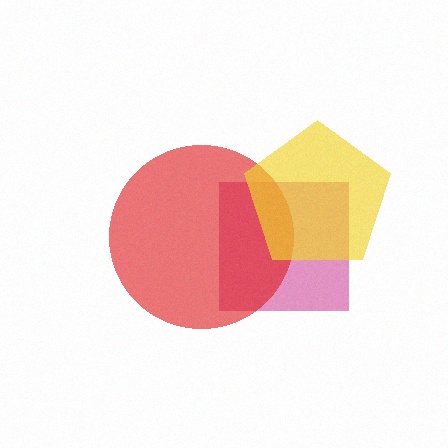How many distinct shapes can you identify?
There are 3 distinct shapes: a magenta square, a red circle, a yellow pentagon.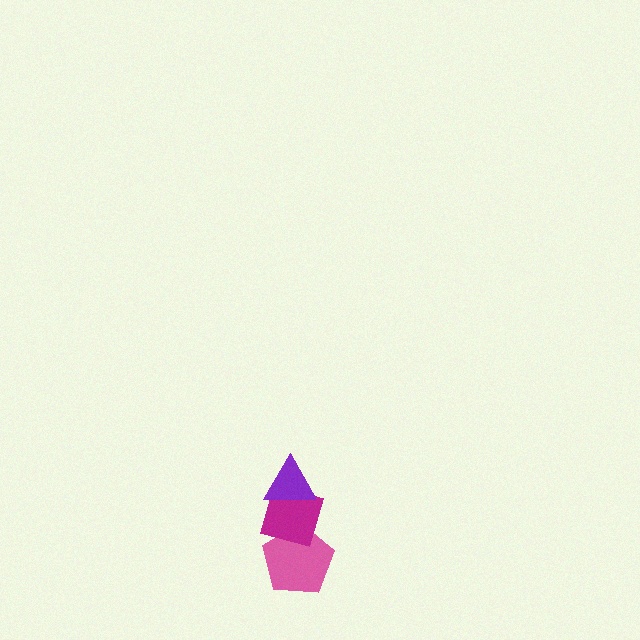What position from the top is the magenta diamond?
The magenta diamond is 2nd from the top.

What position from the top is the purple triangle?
The purple triangle is 1st from the top.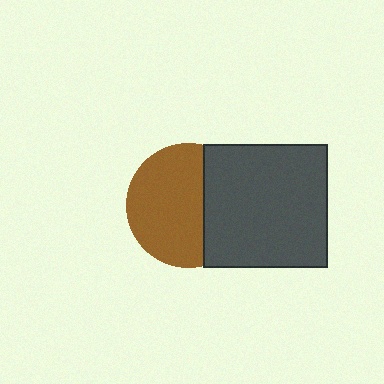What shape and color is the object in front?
The object in front is a dark gray square.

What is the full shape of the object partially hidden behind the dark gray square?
The partially hidden object is a brown circle.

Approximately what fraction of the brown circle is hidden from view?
Roughly 35% of the brown circle is hidden behind the dark gray square.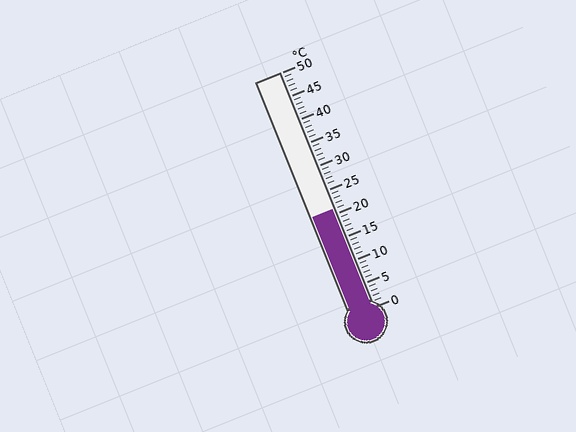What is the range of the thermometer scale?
The thermometer scale ranges from 0°C to 50°C.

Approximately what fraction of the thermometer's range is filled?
The thermometer is filled to approximately 40% of its range.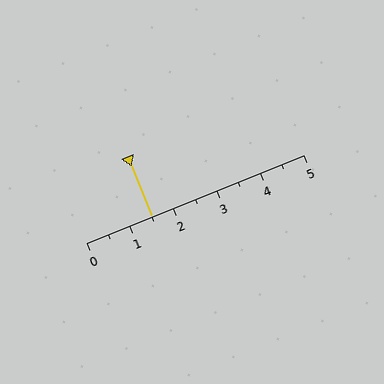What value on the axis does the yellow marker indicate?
The marker indicates approximately 1.5.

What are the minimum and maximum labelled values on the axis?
The axis runs from 0 to 5.